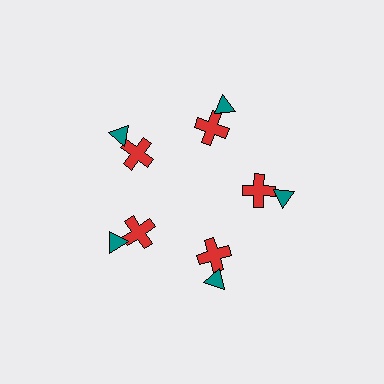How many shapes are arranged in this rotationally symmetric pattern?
There are 10 shapes, arranged in 5 groups of 2.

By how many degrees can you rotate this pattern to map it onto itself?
The pattern maps onto itself every 72 degrees of rotation.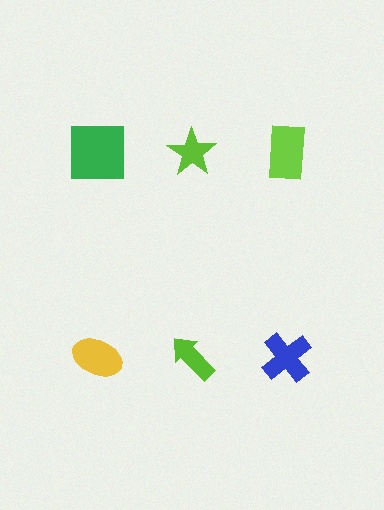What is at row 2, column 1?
A yellow ellipse.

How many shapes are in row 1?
3 shapes.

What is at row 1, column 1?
A green square.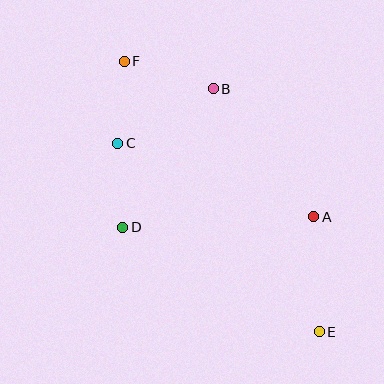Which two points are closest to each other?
Points C and F are closest to each other.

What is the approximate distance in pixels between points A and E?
The distance between A and E is approximately 116 pixels.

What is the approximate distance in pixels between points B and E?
The distance between B and E is approximately 266 pixels.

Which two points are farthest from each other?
Points E and F are farthest from each other.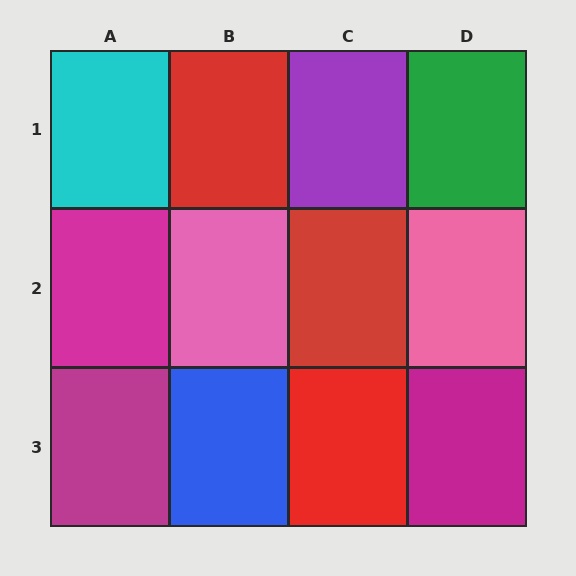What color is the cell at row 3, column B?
Blue.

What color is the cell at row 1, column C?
Purple.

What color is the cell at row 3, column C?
Red.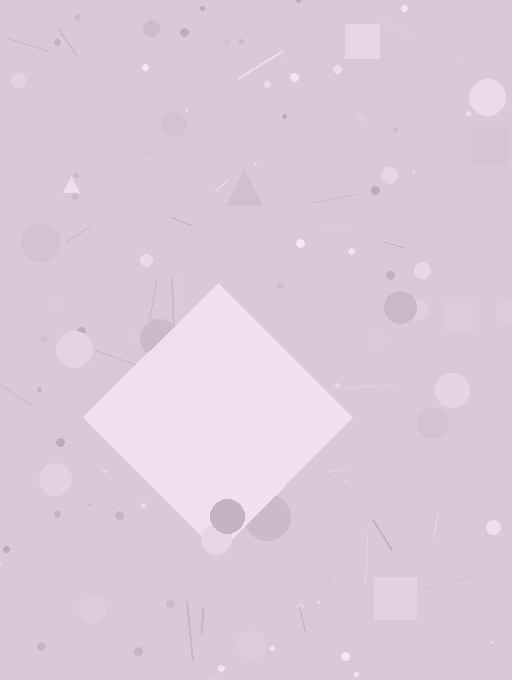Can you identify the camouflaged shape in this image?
The camouflaged shape is a diamond.